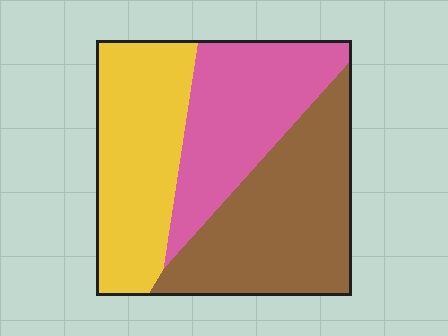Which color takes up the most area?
Brown, at roughly 40%.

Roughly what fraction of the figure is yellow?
Yellow covers around 30% of the figure.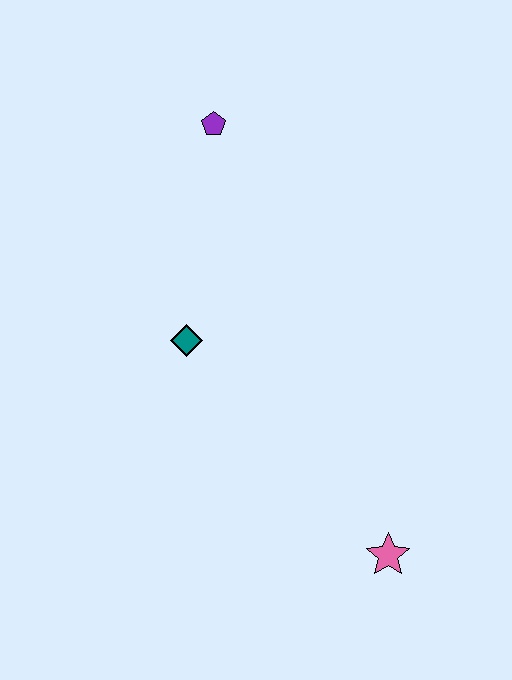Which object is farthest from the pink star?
The purple pentagon is farthest from the pink star.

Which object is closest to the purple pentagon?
The teal diamond is closest to the purple pentagon.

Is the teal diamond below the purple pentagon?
Yes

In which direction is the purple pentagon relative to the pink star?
The purple pentagon is above the pink star.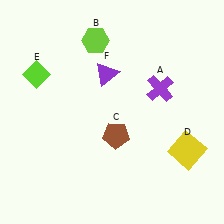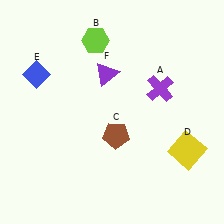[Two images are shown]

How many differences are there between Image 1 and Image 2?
There is 1 difference between the two images.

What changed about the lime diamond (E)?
In Image 1, E is lime. In Image 2, it changed to blue.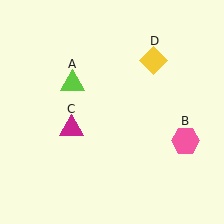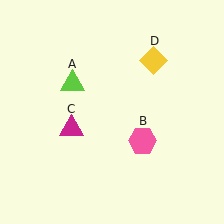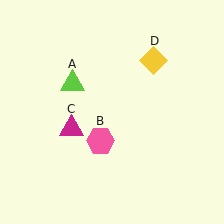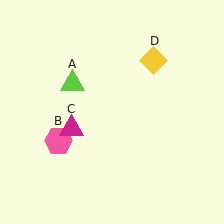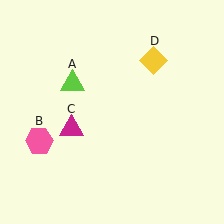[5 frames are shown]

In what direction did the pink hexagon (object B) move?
The pink hexagon (object B) moved left.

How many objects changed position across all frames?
1 object changed position: pink hexagon (object B).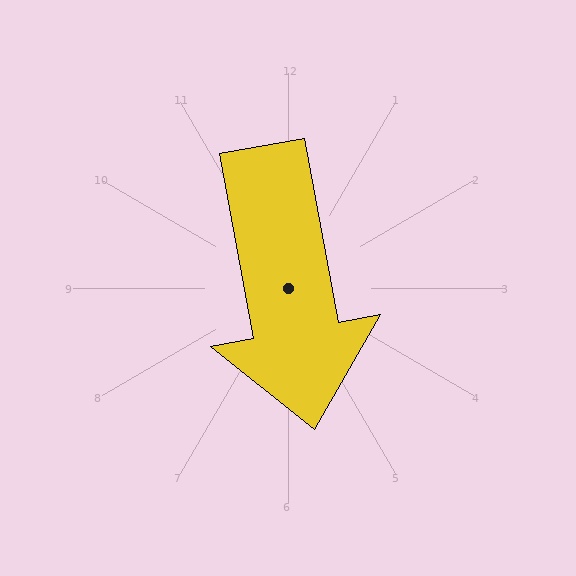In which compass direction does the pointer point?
South.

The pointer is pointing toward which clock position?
Roughly 6 o'clock.